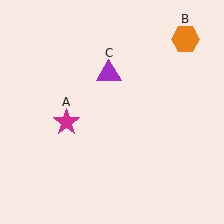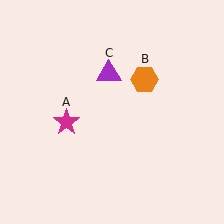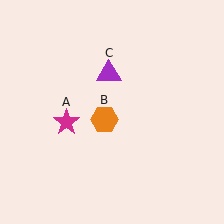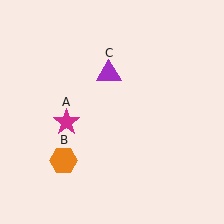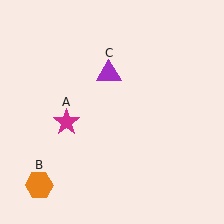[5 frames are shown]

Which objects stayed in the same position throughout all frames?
Magenta star (object A) and purple triangle (object C) remained stationary.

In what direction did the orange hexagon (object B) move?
The orange hexagon (object B) moved down and to the left.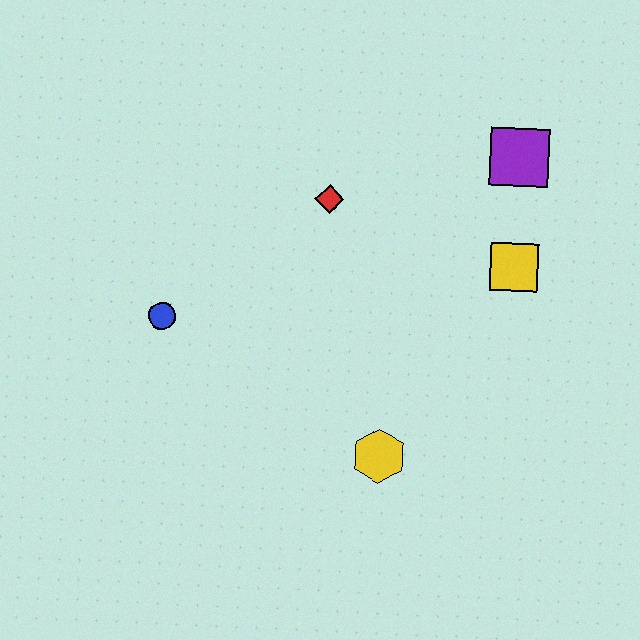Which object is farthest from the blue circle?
The purple square is farthest from the blue circle.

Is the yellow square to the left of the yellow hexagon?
No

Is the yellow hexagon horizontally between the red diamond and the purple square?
Yes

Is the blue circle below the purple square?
Yes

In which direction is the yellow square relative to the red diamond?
The yellow square is to the right of the red diamond.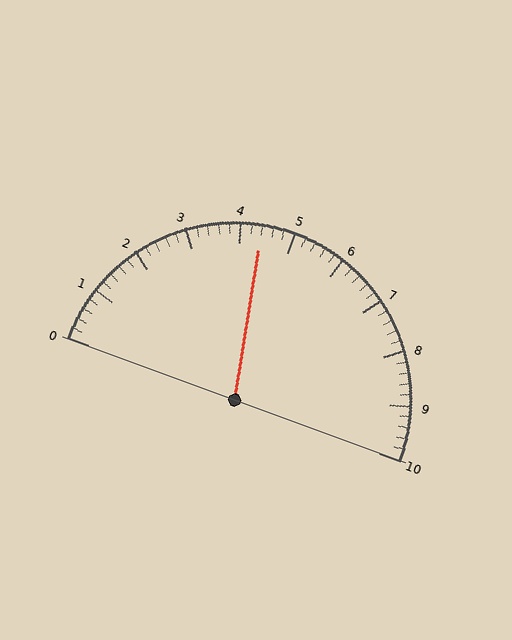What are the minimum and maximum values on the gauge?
The gauge ranges from 0 to 10.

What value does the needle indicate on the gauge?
The needle indicates approximately 4.4.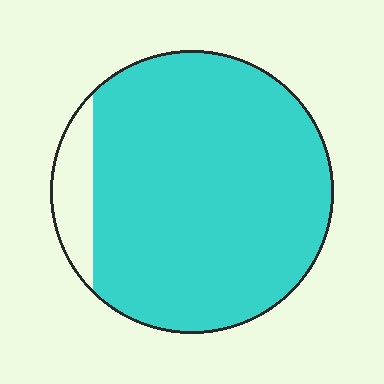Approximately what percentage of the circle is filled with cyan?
Approximately 90%.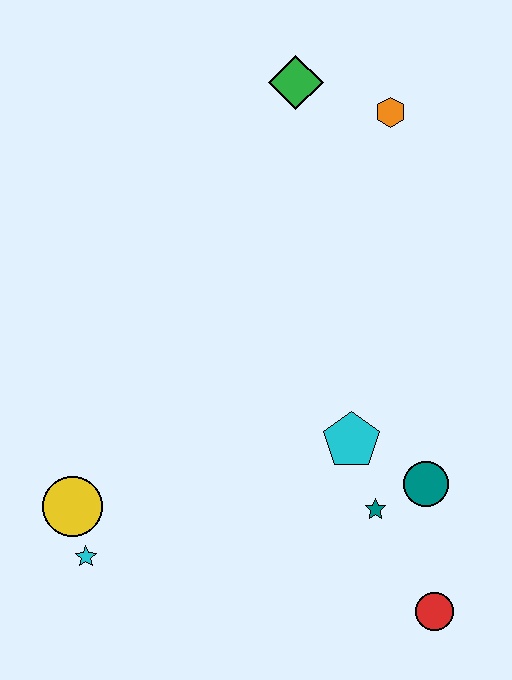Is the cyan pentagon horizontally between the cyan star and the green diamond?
No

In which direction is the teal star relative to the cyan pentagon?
The teal star is below the cyan pentagon.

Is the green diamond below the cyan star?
No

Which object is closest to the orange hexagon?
The green diamond is closest to the orange hexagon.